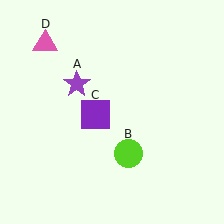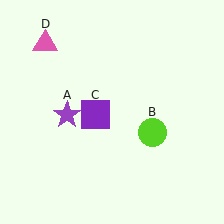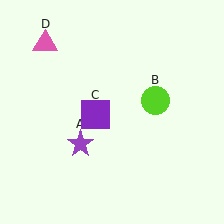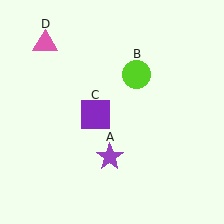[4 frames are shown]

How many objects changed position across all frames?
2 objects changed position: purple star (object A), lime circle (object B).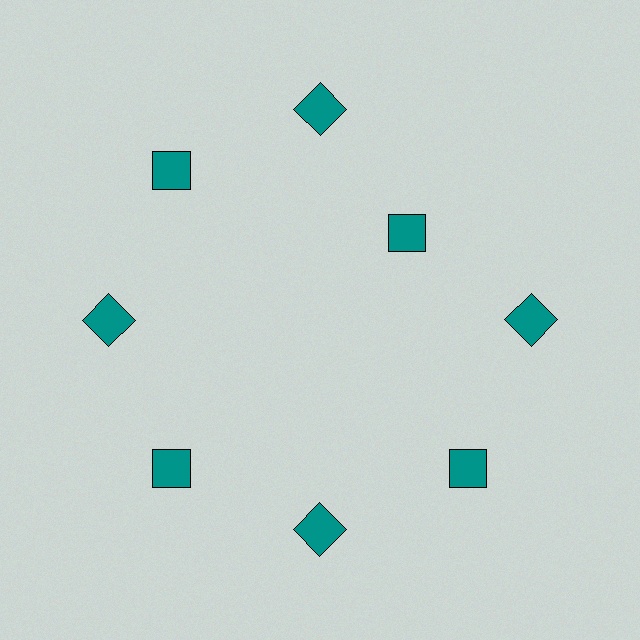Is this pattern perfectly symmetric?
No. The 8 teal squares are arranged in a ring, but one element near the 2 o'clock position is pulled inward toward the center, breaking the 8-fold rotational symmetry.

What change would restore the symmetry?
The symmetry would be restored by moving it outward, back onto the ring so that all 8 squares sit at equal angles and equal distance from the center.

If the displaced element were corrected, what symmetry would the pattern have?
It would have 8-fold rotational symmetry — the pattern would map onto itself every 45 degrees.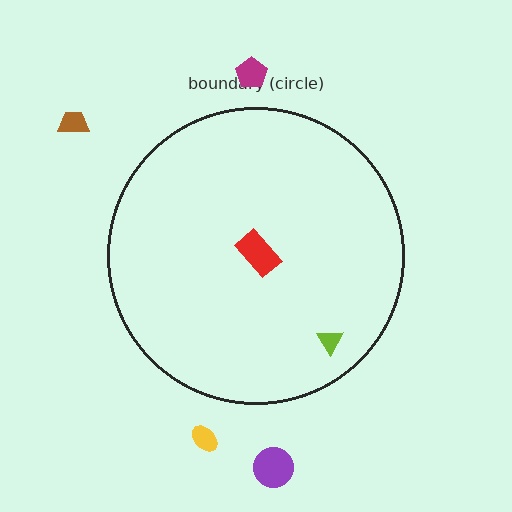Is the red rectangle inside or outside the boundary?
Inside.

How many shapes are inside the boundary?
2 inside, 4 outside.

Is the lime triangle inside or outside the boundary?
Inside.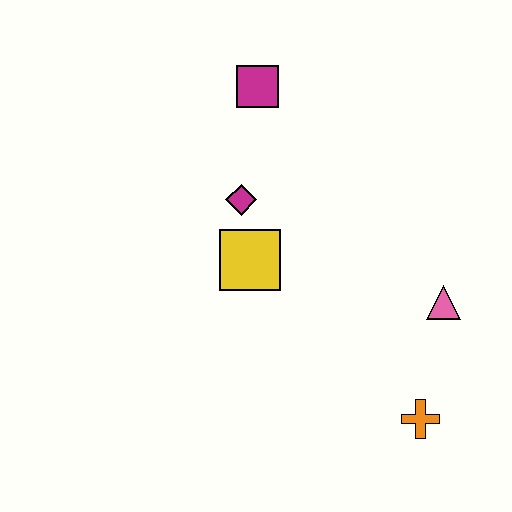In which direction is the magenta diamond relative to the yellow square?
The magenta diamond is above the yellow square.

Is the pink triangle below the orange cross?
No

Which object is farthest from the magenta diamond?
The orange cross is farthest from the magenta diamond.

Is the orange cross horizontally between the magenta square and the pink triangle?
Yes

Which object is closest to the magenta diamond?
The yellow square is closest to the magenta diamond.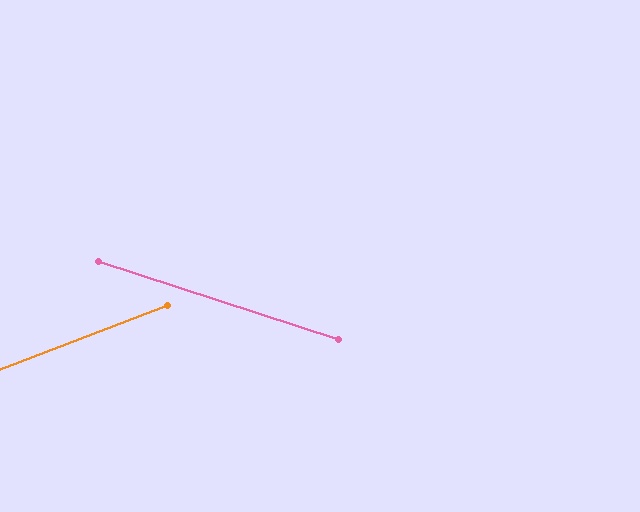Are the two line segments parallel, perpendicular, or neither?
Neither parallel nor perpendicular — they differ by about 39°.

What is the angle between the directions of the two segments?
Approximately 39 degrees.